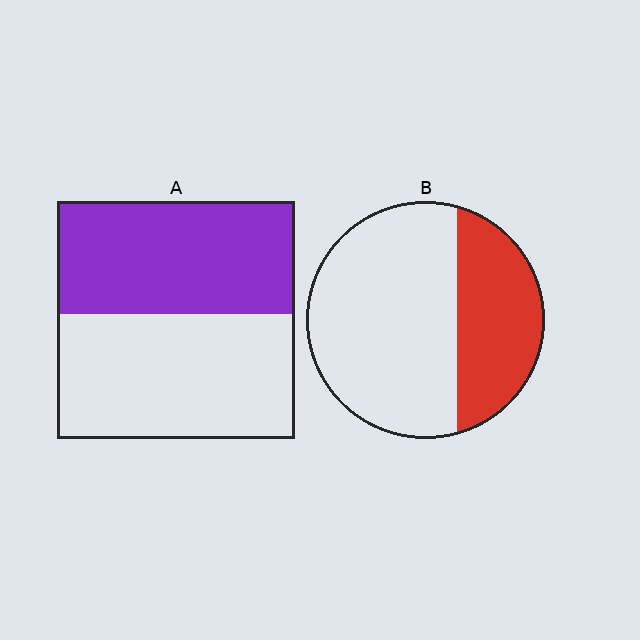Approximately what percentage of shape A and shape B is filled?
A is approximately 45% and B is approximately 35%.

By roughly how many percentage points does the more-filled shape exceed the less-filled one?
By roughly 15 percentage points (A over B).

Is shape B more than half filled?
No.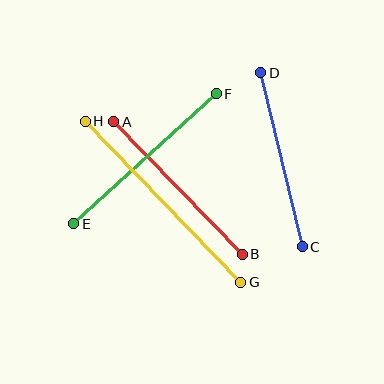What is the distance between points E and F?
The distance is approximately 193 pixels.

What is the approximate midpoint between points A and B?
The midpoint is at approximately (178, 188) pixels.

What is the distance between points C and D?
The distance is approximately 179 pixels.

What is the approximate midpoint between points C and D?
The midpoint is at approximately (282, 160) pixels.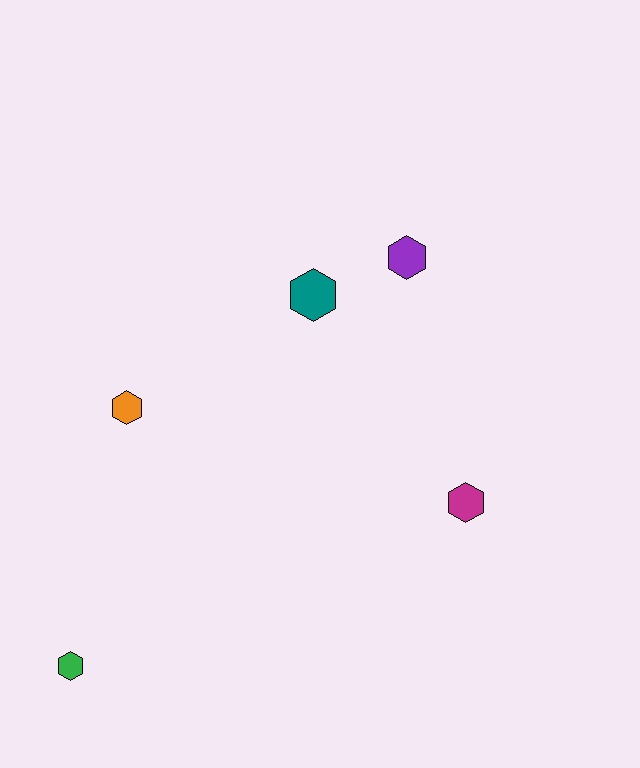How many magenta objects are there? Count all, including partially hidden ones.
There is 1 magenta object.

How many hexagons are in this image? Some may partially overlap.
There are 5 hexagons.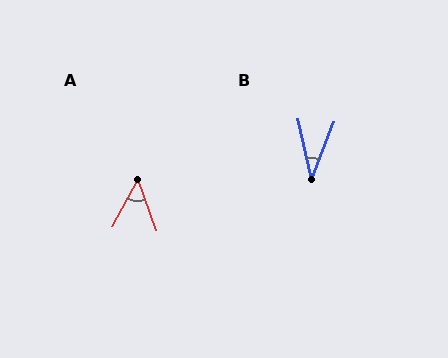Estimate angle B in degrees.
Approximately 34 degrees.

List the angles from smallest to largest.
B (34°), A (48°).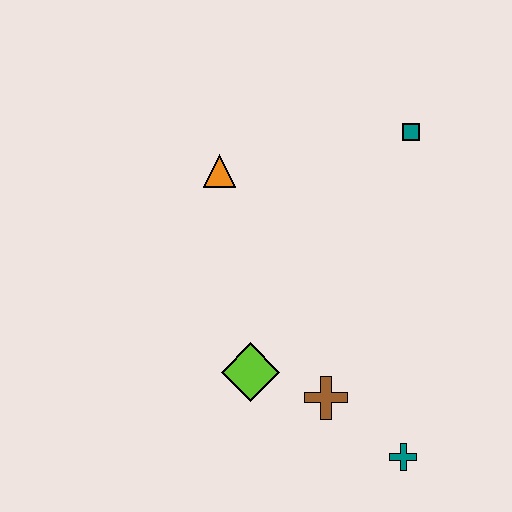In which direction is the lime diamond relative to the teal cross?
The lime diamond is to the left of the teal cross.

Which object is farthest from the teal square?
The teal cross is farthest from the teal square.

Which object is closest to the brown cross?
The lime diamond is closest to the brown cross.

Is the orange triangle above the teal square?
No